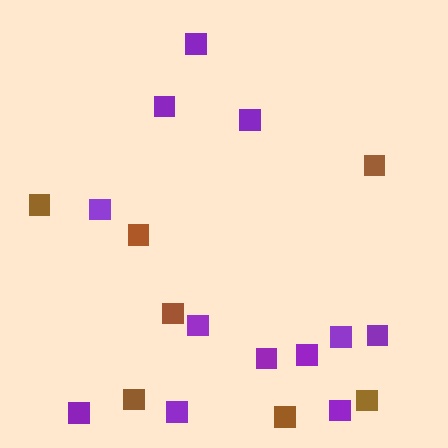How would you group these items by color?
There are 2 groups: one group of brown squares (7) and one group of purple squares (12).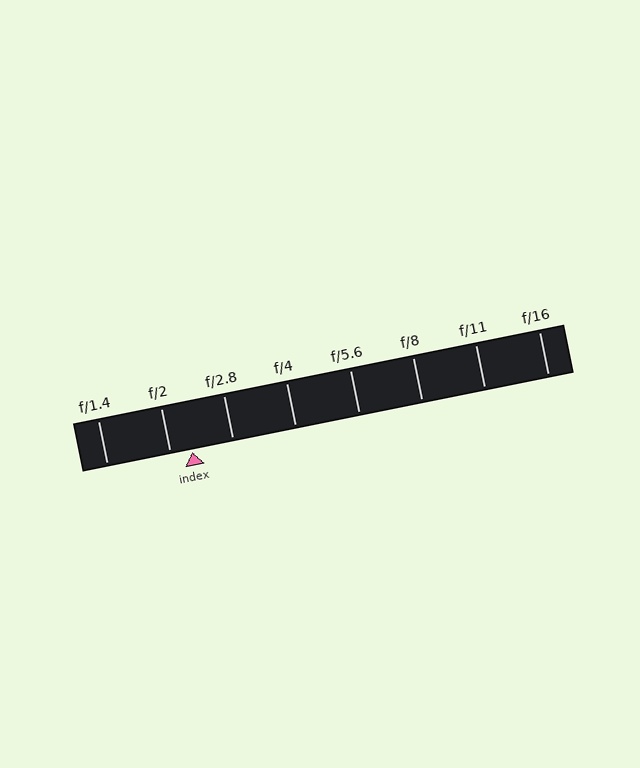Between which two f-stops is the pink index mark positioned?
The index mark is between f/2 and f/2.8.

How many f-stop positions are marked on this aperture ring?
There are 8 f-stop positions marked.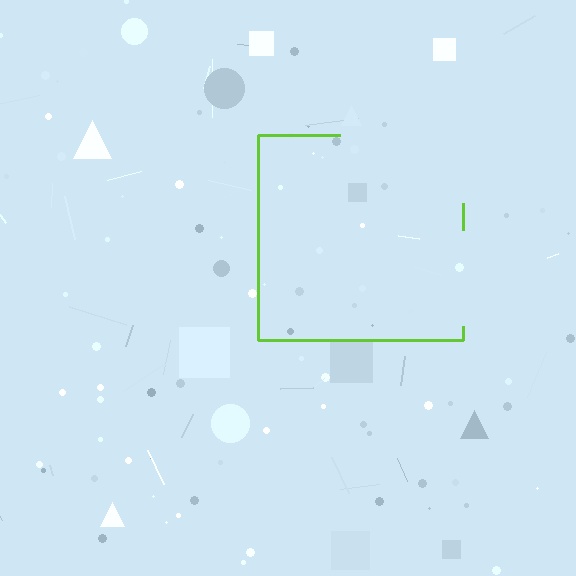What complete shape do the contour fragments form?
The contour fragments form a square.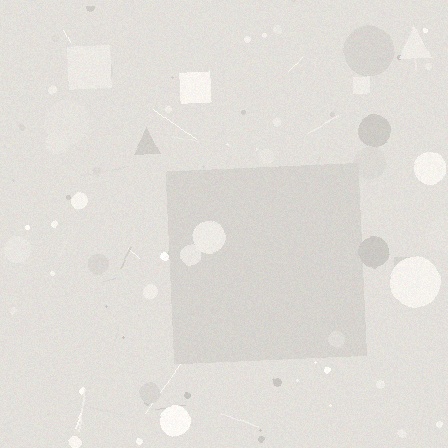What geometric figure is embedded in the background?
A square is embedded in the background.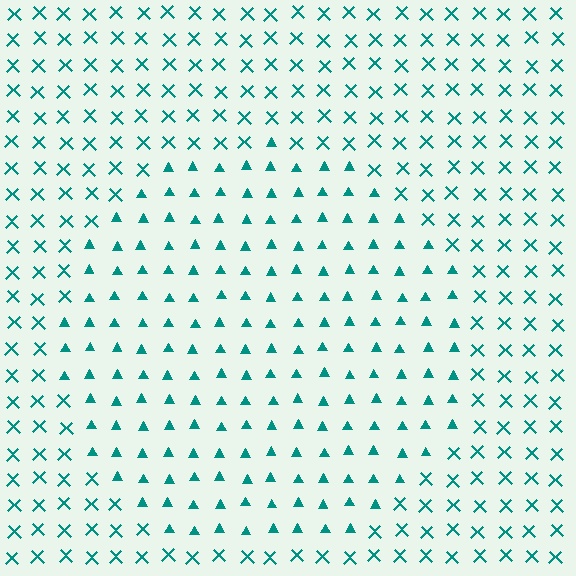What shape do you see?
I see a circle.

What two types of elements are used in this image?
The image uses triangles inside the circle region and X marks outside it.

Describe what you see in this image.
The image is filled with small teal elements arranged in a uniform grid. A circle-shaped region contains triangles, while the surrounding area contains X marks. The boundary is defined purely by the change in element shape.